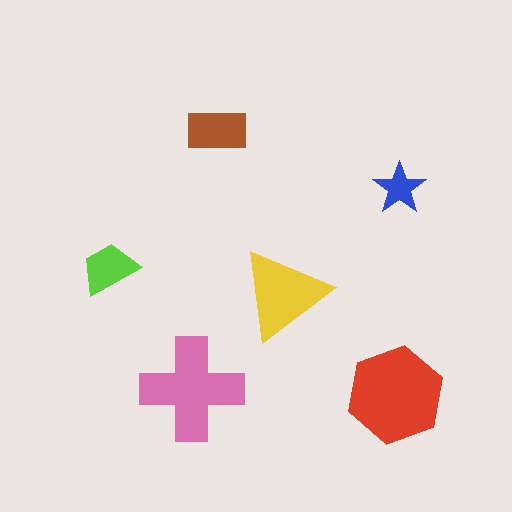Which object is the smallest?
The blue star.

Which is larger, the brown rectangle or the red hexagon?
The red hexagon.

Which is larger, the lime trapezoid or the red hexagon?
The red hexagon.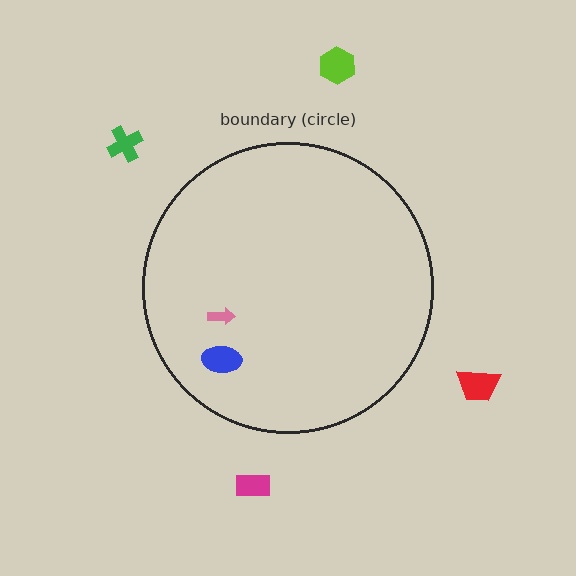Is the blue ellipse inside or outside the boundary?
Inside.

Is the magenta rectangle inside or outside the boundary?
Outside.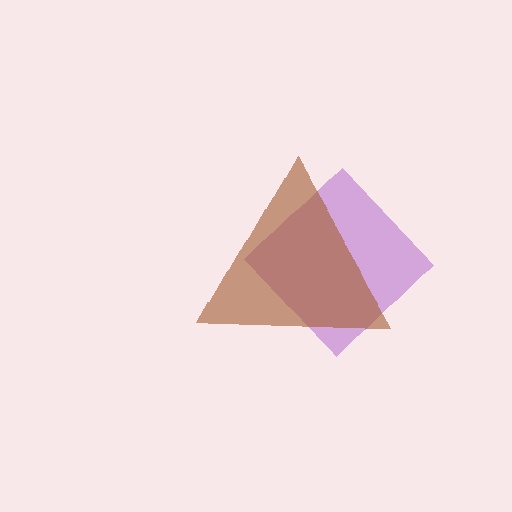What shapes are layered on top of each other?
The layered shapes are: a purple diamond, a brown triangle.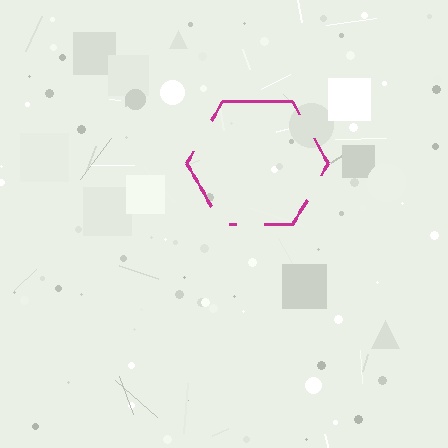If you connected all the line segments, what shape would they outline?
They would outline a hexagon.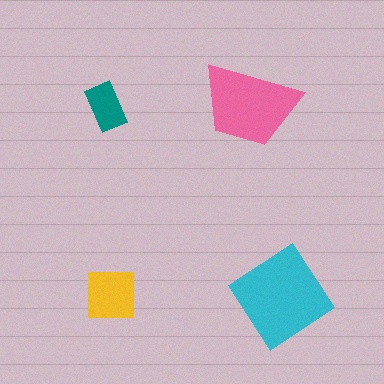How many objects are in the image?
There are 4 objects in the image.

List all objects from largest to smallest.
The cyan diamond, the pink trapezoid, the yellow square, the teal rectangle.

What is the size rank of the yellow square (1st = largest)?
3rd.